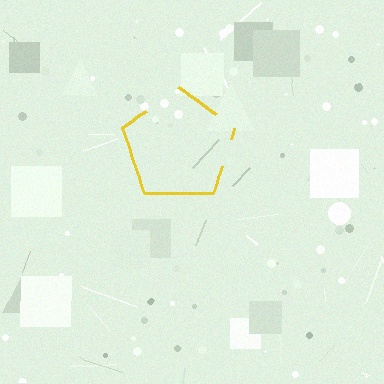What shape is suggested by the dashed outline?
The dashed outline suggests a pentagon.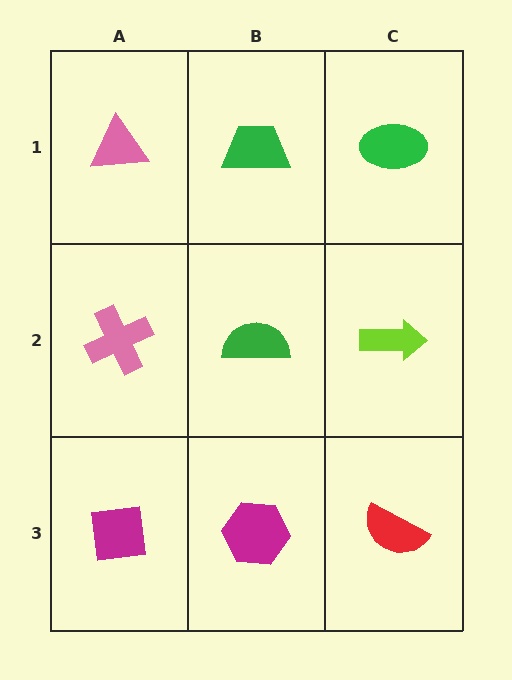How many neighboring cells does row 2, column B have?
4.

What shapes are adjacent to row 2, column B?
A green trapezoid (row 1, column B), a magenta hexagon (row 3, column B), a pink cross (row 2, column A), a lime arrow (row 2, column C).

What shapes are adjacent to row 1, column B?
A green semicircle (row 2, column B), a pink triangle (row 1, column A), a green ellipse (row 1, column C).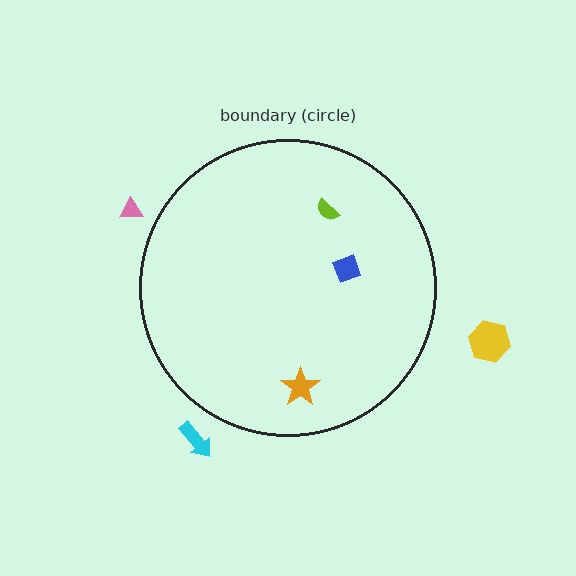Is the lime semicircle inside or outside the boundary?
Inside.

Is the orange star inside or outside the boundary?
Inside.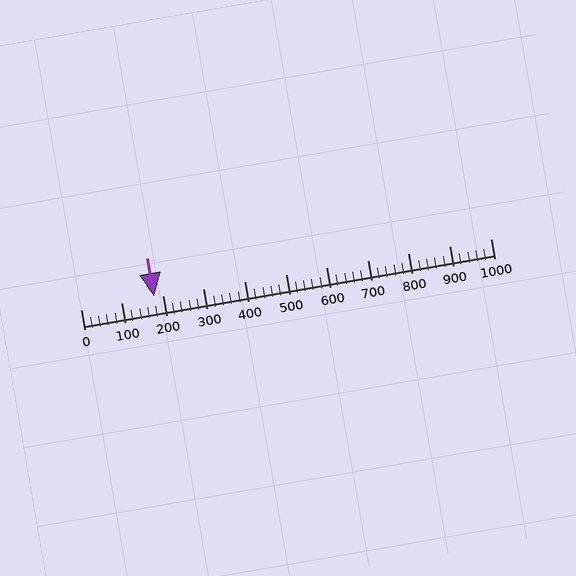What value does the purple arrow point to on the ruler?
The purple arrow points to approximately 180.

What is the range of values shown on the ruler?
The ruler shows values from 0 to 1000.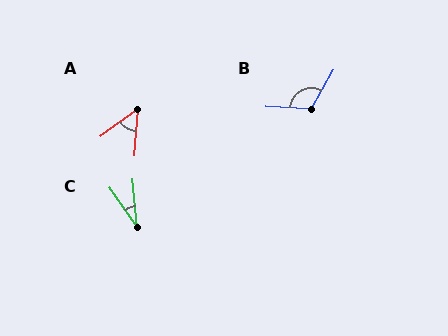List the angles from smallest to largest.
C (29°), A (49°), B (115°).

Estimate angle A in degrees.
Approximately 49 degrees.